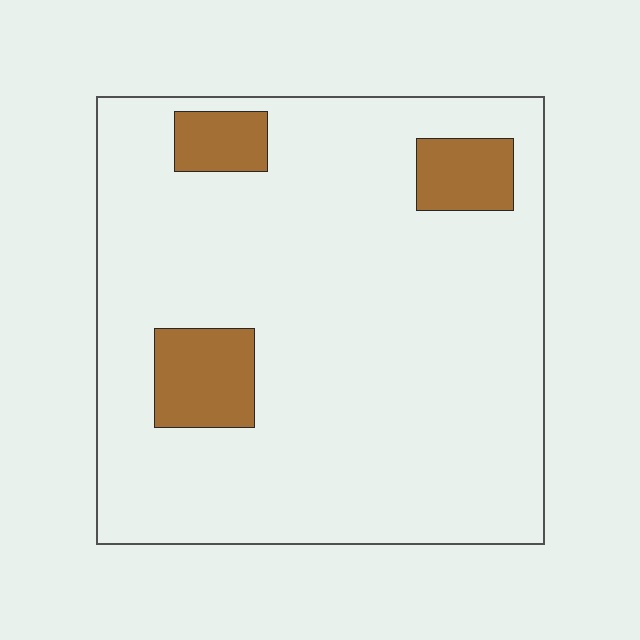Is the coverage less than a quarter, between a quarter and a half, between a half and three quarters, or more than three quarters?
Less than a quarter.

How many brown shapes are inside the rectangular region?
3.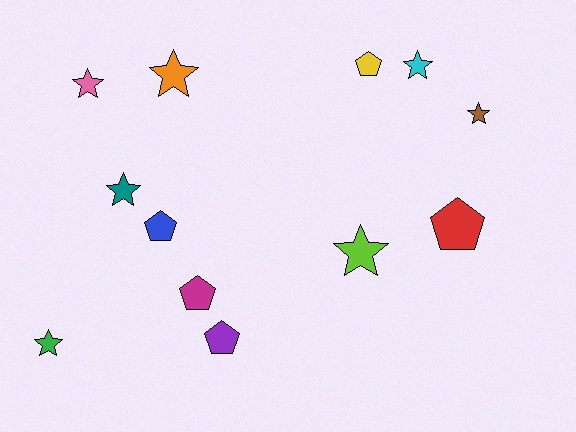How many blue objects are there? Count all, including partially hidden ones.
There is 1 blue object.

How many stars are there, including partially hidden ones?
There are 7 stars.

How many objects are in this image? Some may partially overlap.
There are 12 objects.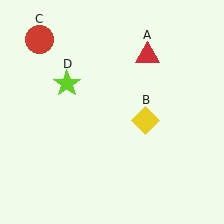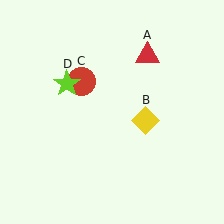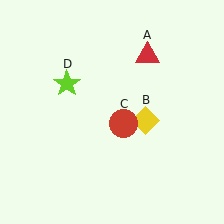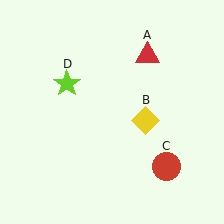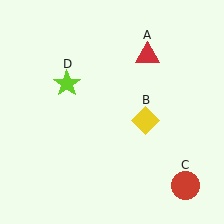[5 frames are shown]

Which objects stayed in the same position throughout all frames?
Red triangle (object A) and yellow diamond (object B) and lime star (object D) remained stationary.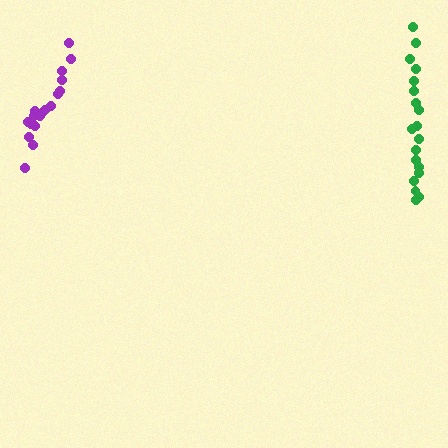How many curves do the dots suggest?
There are 2 distinct paths.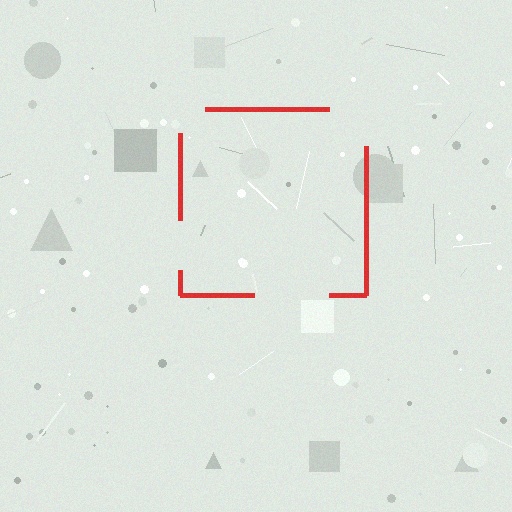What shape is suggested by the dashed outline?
The dashed outline suggests a square.